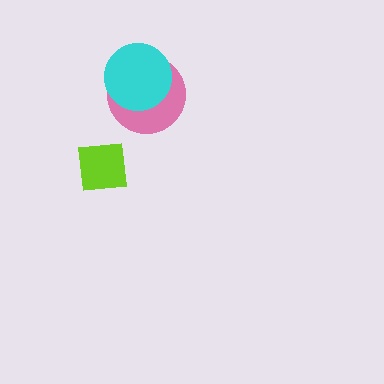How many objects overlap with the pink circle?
1 object overlaps with the pink circle.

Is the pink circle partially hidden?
Yes, it is partially covered by another shape.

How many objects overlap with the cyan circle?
1 object overlaps with the cyan circle.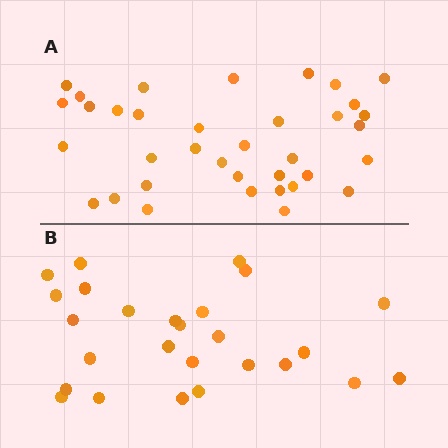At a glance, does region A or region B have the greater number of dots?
Region A (the top region) has more dots.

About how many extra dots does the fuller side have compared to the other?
Region A has roughly 10 or so more dots than region B.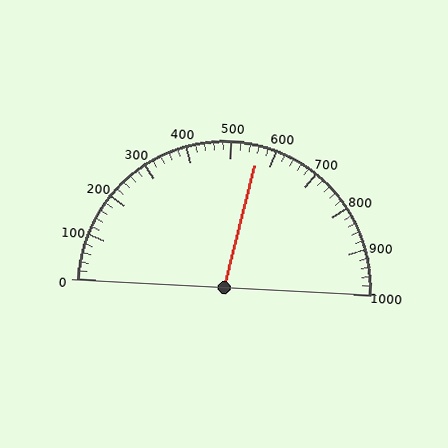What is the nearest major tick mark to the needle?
The nearest major tick mark is 600.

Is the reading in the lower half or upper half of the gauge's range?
The reading is in the upper half of the range (0 to 1000).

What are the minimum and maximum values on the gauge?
The gauge ranges from 0 to 1000.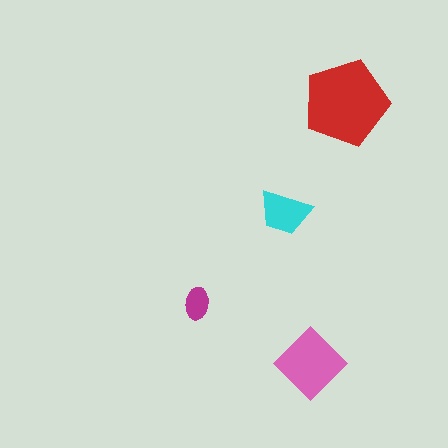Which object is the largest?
The red pentagon.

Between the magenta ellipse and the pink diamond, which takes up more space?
The pink diamond.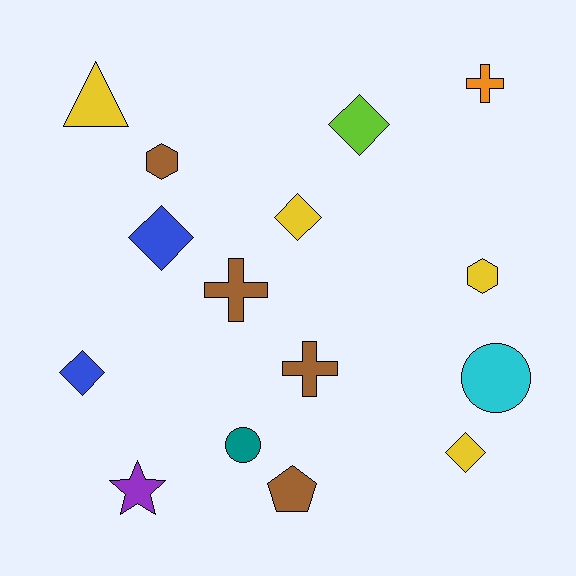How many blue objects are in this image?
There are 2 blue objects.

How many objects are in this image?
There are 15 objects.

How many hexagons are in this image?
There are 2 hexagons.